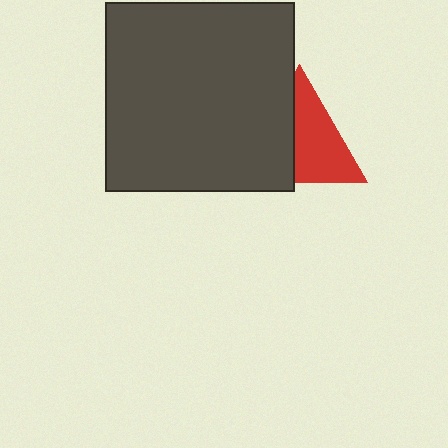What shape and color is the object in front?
The object in front is a dark gray square.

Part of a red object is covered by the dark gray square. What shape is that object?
It is a triangle.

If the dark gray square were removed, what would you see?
You would see the complete red triangle.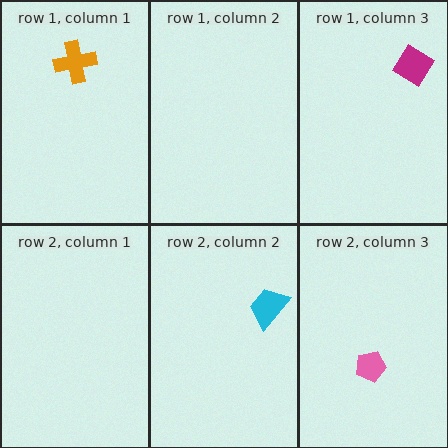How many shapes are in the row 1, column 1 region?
1.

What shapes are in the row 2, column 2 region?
The cyan trapezoid.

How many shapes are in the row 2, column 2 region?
1.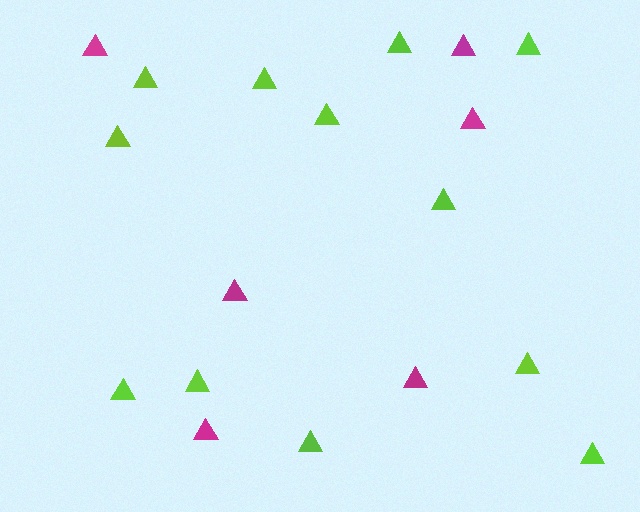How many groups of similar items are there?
There are 2 groups: one group of magenta triangles (6) and one group of lime triangles (12).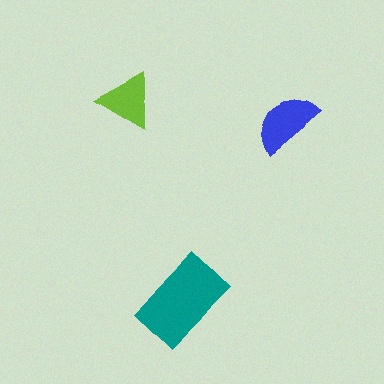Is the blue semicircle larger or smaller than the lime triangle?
Larger.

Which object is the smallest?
The lime triangle.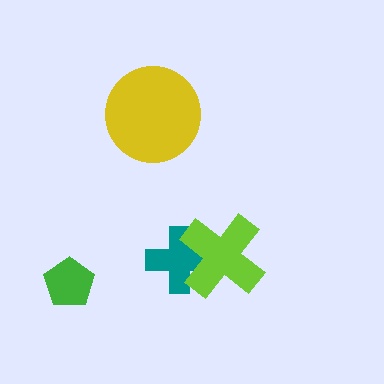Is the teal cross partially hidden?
Yes, it is partially covered by another shape.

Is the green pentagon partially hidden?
No, no other shape covers it.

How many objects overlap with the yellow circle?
0 objects overlap with the yellow circle.